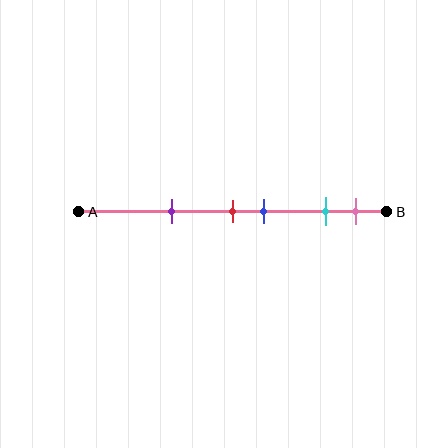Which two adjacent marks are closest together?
The red and blue marks are the closest adjacent pair.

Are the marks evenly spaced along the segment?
No, the marks are not evenly spaced.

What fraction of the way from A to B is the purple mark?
The purple mark is approximately 30% (0.3) of the way from A to B.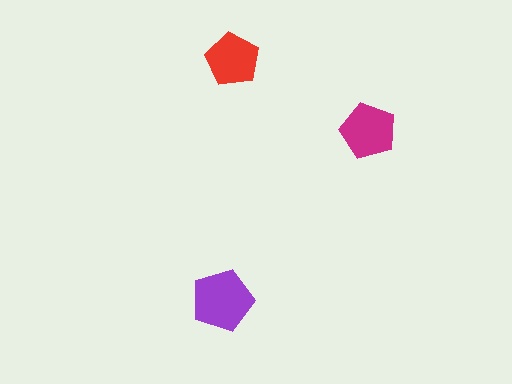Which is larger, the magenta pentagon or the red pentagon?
The magenta one.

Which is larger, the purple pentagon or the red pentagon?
The purple one.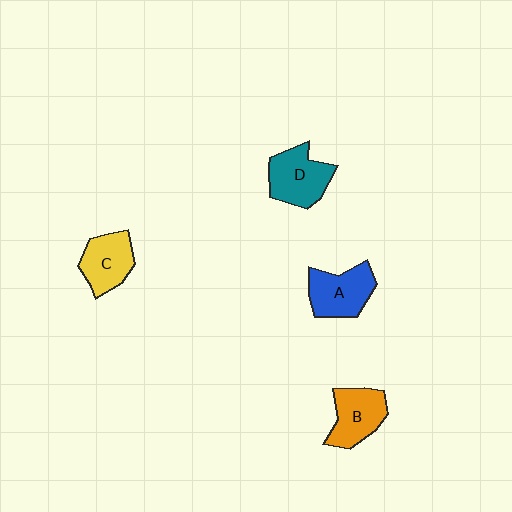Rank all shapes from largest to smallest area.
From largest to smallest: D (teal), A (blue), B (orange), C (yellow).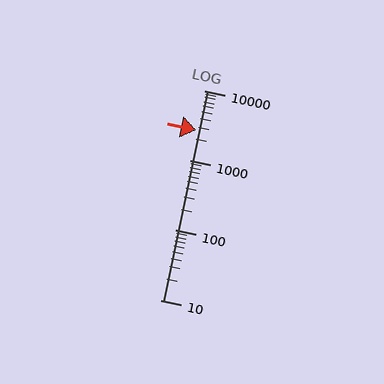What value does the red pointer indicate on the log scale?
The pointer indicates approximately 2700.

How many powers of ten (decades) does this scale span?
The scale spans 3 decades, from 10 to 10000.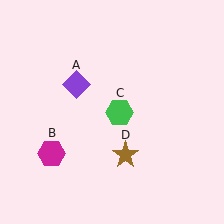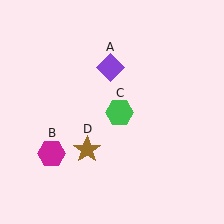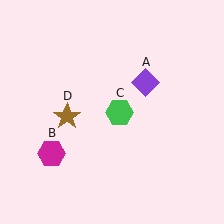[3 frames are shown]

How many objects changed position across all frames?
2 objects changed position: purple diamond (object A), brown star (object D).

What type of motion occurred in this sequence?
The purple diamond (object A), brown star (object D) rotated clockwise around the center of the scene.